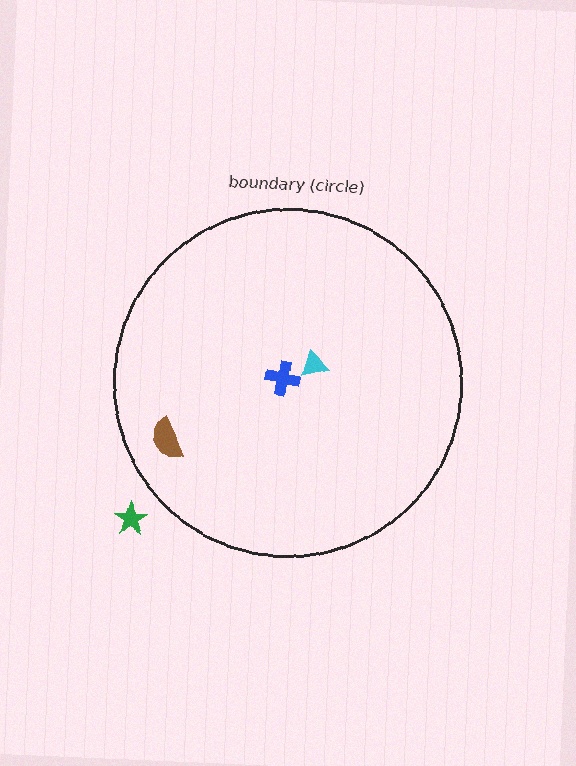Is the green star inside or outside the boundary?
Outside.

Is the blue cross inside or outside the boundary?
Inside.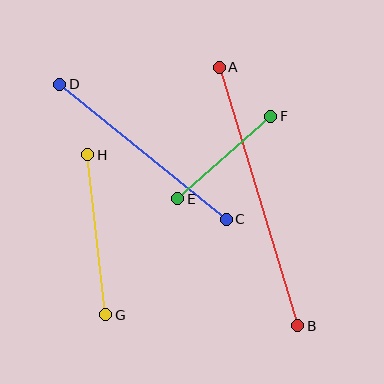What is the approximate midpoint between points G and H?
The midpoint is at approximately (97, 235) pixels.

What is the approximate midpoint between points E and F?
The midpoint is at approximately (224, 157) pixels.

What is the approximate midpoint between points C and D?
The midpoint is at approximately (143, 152) pixels.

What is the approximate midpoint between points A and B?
The midpoint is at approximately (259, 197) pixels.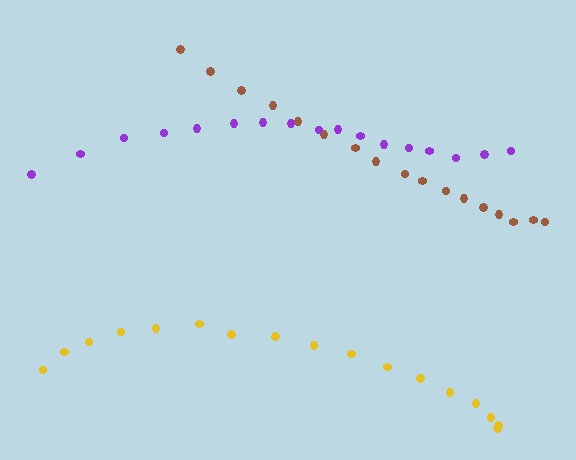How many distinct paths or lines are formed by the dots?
There are 3 distinct paths.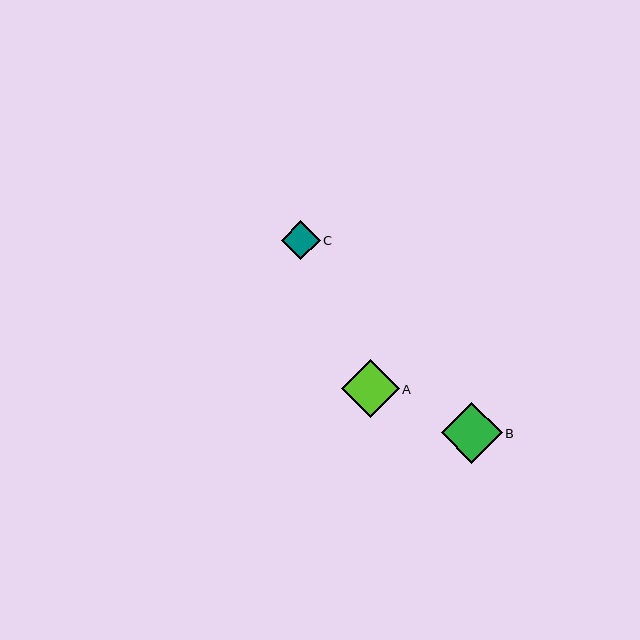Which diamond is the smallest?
Diamond C is the smallest with a size of approximately 39 pixels.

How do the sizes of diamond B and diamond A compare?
Diamond B and diamond A are approximately the same size.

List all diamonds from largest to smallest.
From largest to smallest: B, A, C.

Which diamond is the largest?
Diamond B is the largest with a size of approximately 61 pixels.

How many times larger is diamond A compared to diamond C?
Diamond A is approximately 1.5 times the size of diamond C.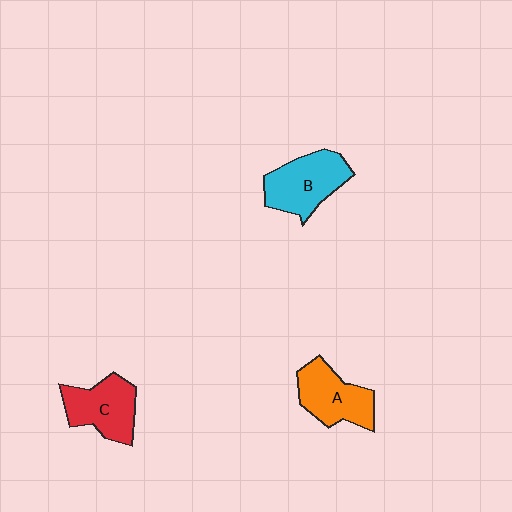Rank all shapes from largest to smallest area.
From largest to smallest: B (cyan), A (orange), C (red).